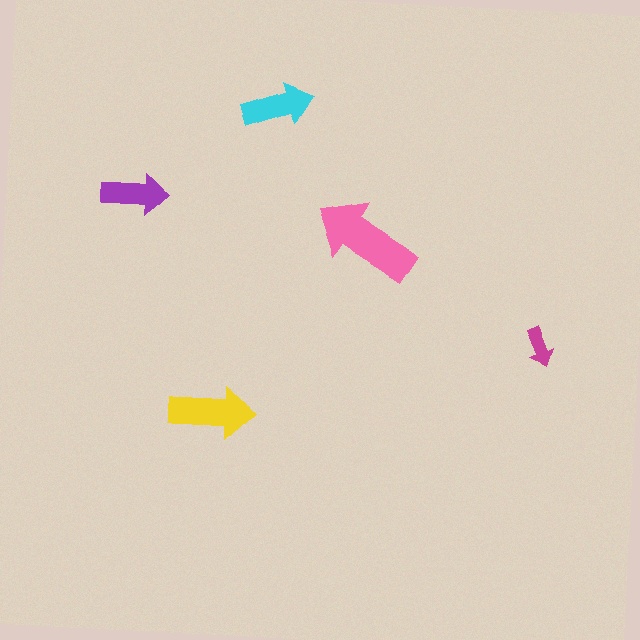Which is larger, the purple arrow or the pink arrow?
The pink one.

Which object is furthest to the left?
The purple arrow is leftmost.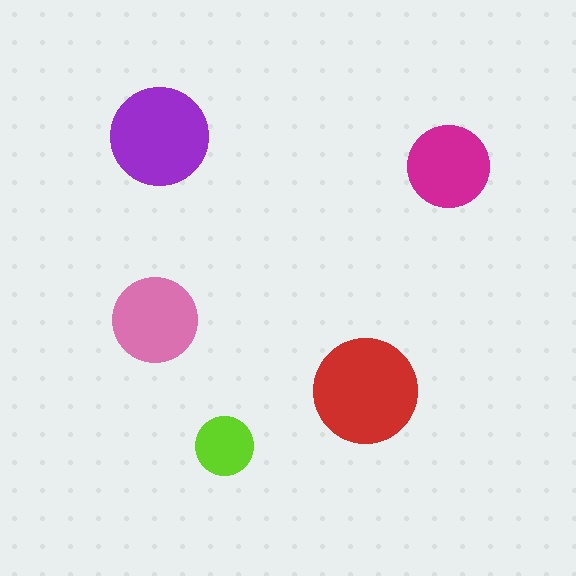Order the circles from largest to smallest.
the red one, the purple one, the pink one, the magenta one, the lime one.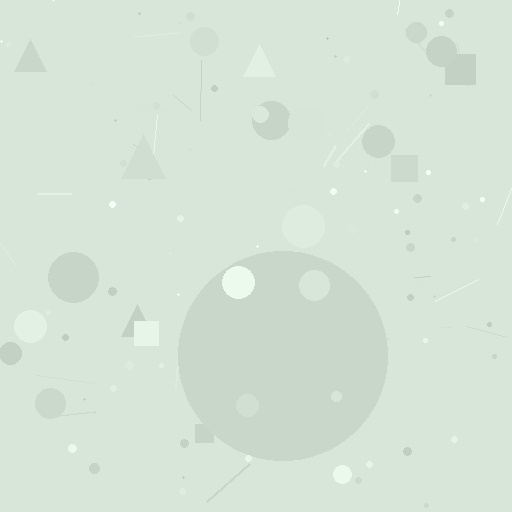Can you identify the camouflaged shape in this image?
The camouflaged shape is a circle.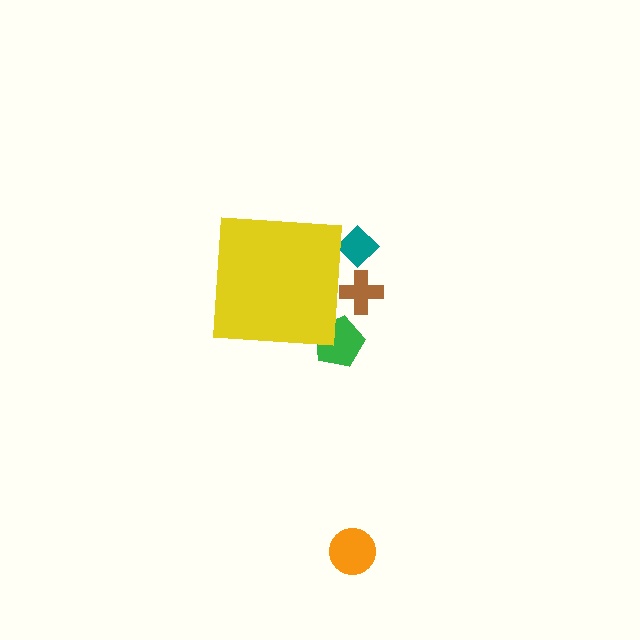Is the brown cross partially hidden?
Yes, the brown cross is partially hidden behind the yellow square.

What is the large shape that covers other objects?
A yellow square.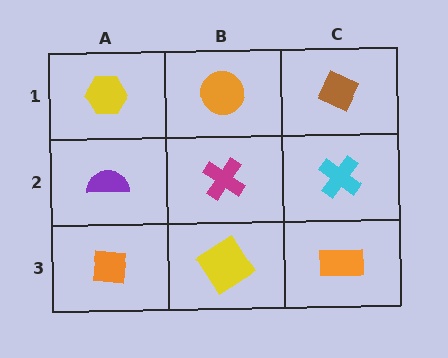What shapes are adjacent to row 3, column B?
A magenta cross (row 2, column B), an orange square (row 3, column A), an orange rectangle (row 3, column C).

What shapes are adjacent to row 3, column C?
A cyan cross (row 2, column C), a yellow diamond (row 3, column B).